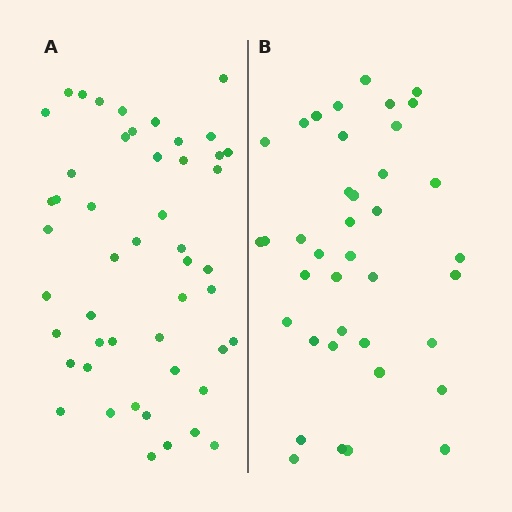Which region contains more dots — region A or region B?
Region A (the left region) has more dots.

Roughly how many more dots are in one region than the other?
Region A has roughly 10 or so more dots than region B.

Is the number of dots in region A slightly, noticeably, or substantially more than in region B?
Region A has noticeably more, but not dramatically so. The ratio is roughly 1.3 to 1.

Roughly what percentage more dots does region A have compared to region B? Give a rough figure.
About 25% more.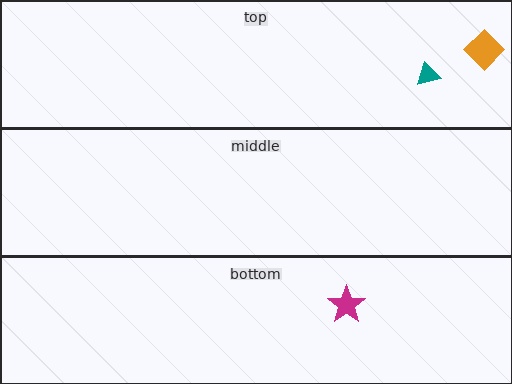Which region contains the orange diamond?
The top region.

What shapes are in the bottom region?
The magenta star.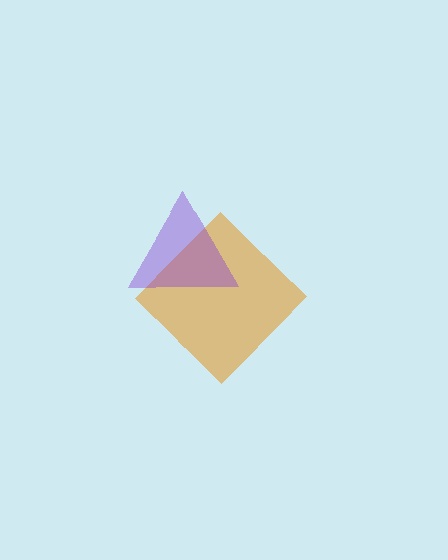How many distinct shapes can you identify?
There are 2 distinct shapes: an orange diamond, a purple triangle.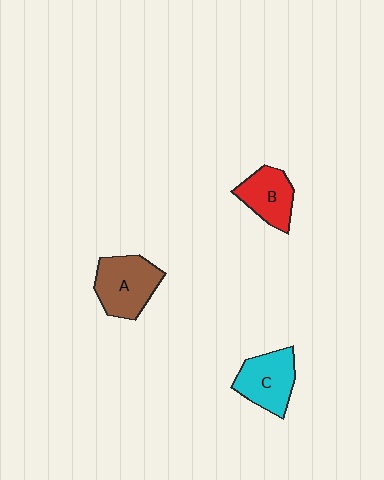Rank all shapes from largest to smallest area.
From largest to smallest: A (brown), C (cyan), B (red).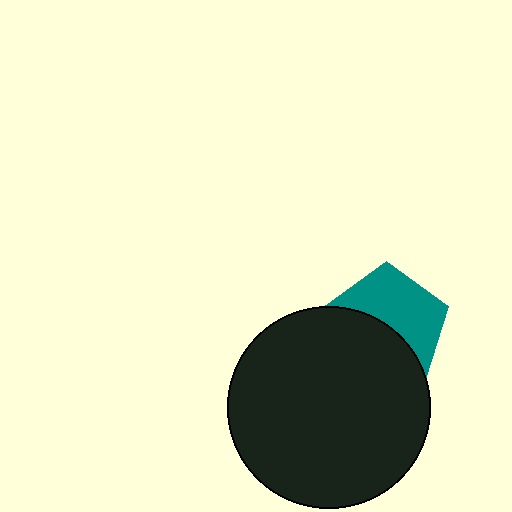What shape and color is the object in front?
The object in front is a black circle.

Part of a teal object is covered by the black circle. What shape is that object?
It is a pentagon.